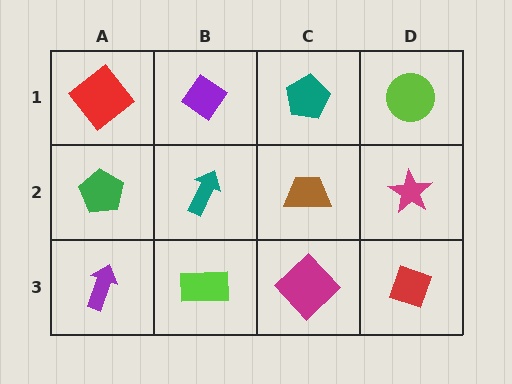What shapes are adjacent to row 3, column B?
A teal arrow (row 2, column B), a purple arrow (row 3, column A), a magenta diamond (row 3, column C).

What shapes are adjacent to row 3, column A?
A green pentagon (row 2, column A), a lime rectangle (row 3, column B).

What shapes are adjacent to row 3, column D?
A magenta star (row 2, column D), a magenta diamond (row 3, column C).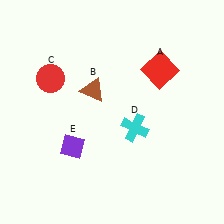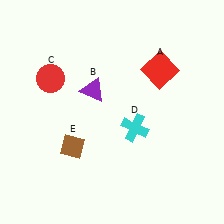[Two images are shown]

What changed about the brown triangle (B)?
In Image 1, B is brown. In Image 2, it changed to purple.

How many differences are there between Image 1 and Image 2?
There are 2 differences between the two images.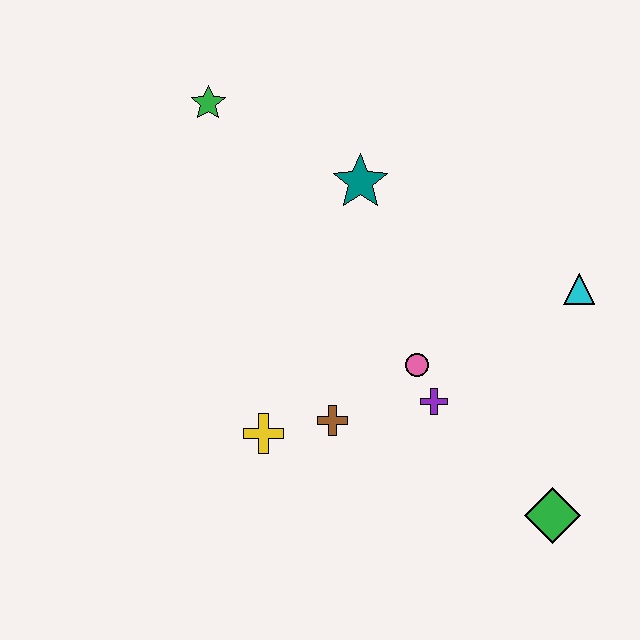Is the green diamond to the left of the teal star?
No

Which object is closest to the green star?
The teal star is closest to the green star.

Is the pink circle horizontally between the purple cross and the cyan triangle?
No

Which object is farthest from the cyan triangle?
The green star is farthest from the cyan triangle.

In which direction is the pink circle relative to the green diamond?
The pink circle is above the green diamond.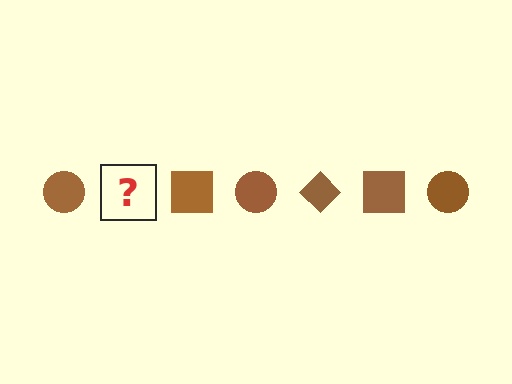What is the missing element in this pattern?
The missing element is a brown diamond.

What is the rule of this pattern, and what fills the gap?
The rule is that the pattern cycles through circle, diamond, square shapes in brown. The gap should be filled with a brown diamond.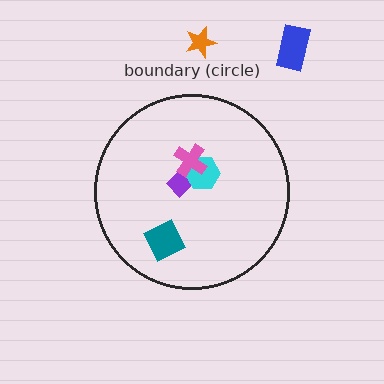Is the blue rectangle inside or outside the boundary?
Outside.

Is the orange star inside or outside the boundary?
Outside.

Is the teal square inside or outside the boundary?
Inside.